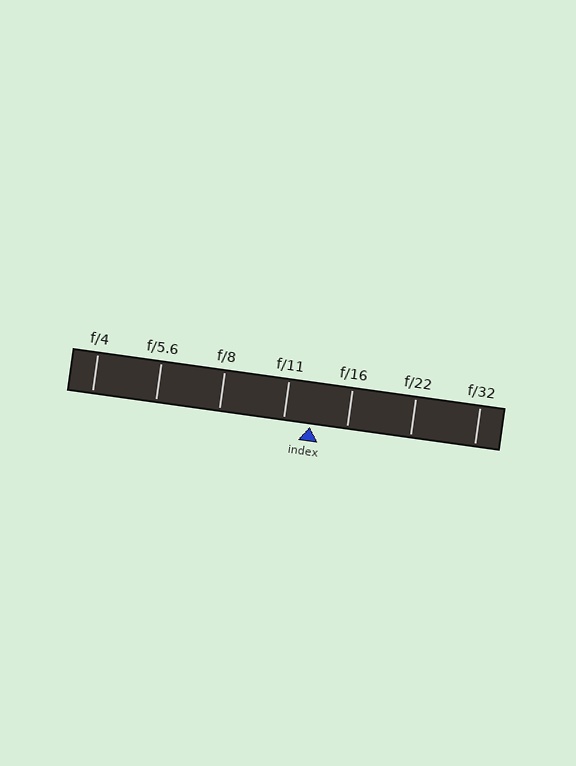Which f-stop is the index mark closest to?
The index mark is closest to f/11.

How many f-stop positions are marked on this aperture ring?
There are 7 f-stop positions marked.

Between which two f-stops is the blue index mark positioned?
The index mark is between f/11 and f/16.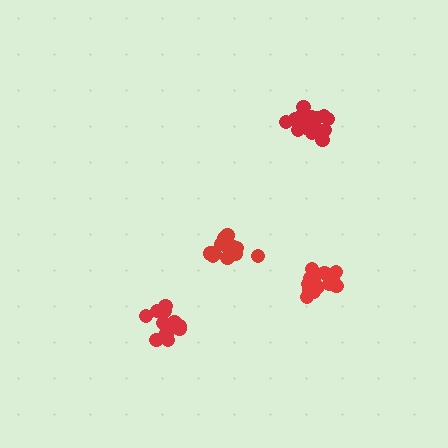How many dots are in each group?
Group 1: 14 dots, Group 2: 14 dots, Group 3: 17 dots, Group 4: 12 dots (57 total).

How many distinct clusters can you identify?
There are 4 distinct clusters.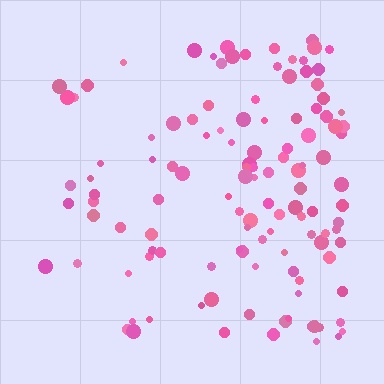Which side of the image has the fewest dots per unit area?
The left.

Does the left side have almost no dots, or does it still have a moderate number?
Still a moderate number, just noticeably fewer than the right.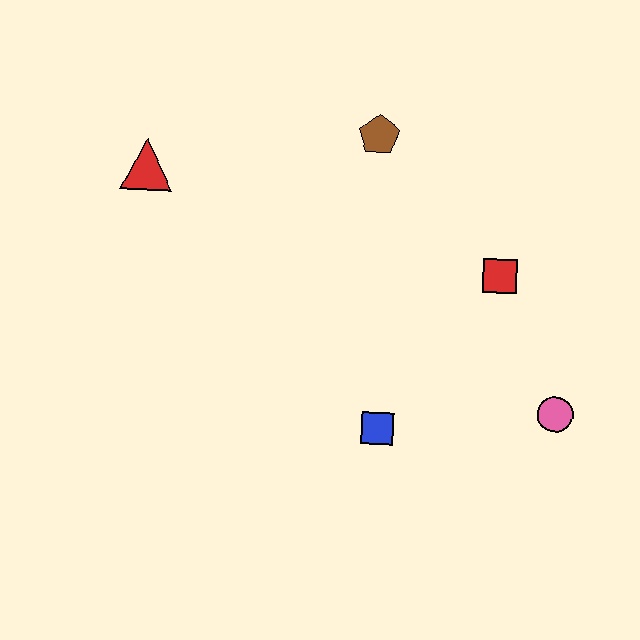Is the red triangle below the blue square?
No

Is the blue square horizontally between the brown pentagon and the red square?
Yes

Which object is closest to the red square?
The pink circle is closest to the red square.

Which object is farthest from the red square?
The red triangle is farthest from the red square.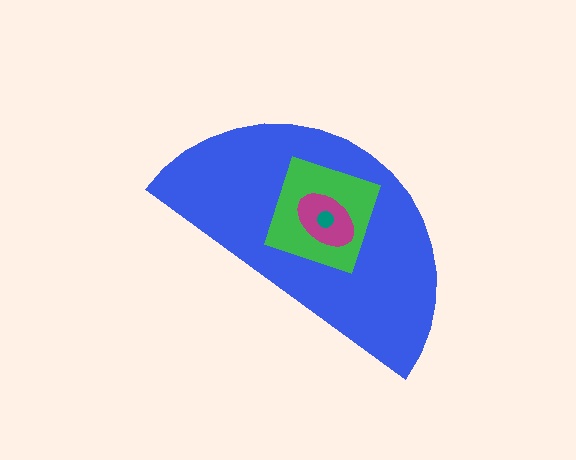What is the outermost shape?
The blue semicircle.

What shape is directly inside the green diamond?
The magenta ellipse.